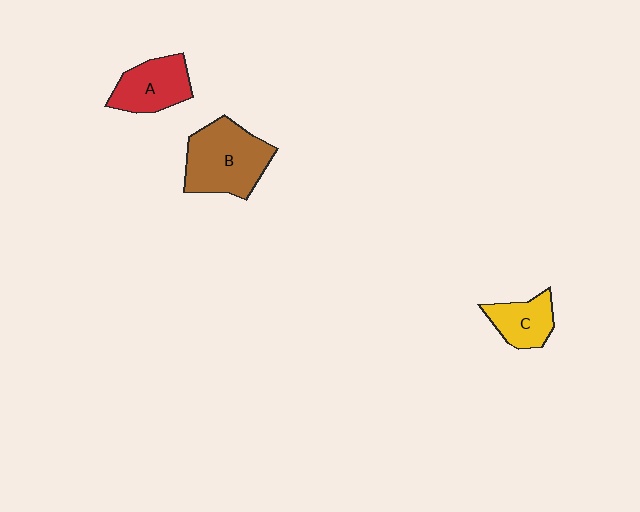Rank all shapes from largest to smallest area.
From largest to smallest: B (brown), A (red), C (yellow).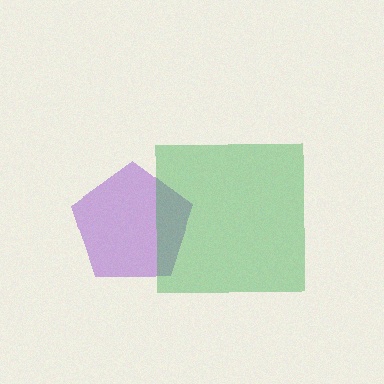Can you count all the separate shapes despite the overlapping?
Yes, there are 2 separate shapes.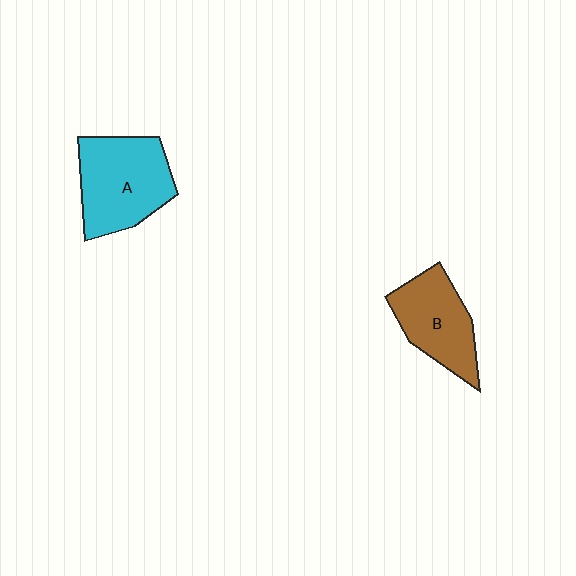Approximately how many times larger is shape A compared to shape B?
Approximately 1.3 times.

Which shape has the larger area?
Shape A (cyan).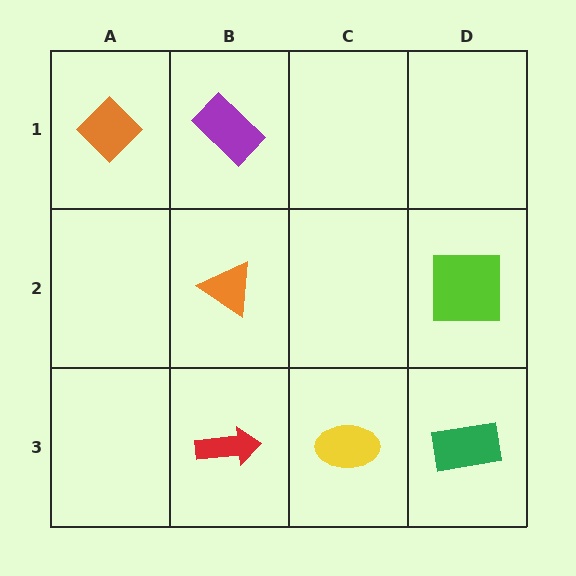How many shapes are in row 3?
3 shapes.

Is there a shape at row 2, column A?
No, that cell is empty.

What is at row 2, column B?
An orange triangle.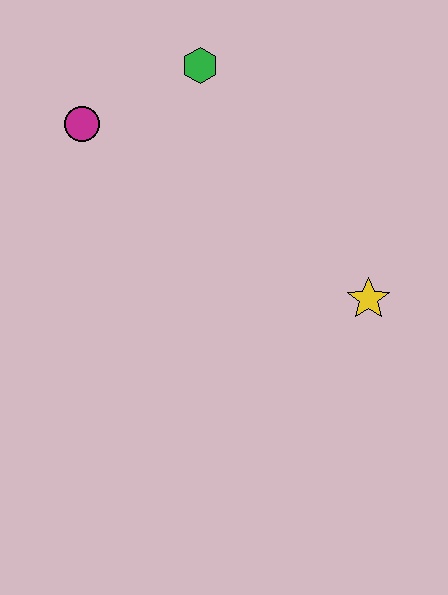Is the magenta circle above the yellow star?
Yes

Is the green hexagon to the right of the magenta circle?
Yes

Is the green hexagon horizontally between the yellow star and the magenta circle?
Yes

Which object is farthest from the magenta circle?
The yellow star is farthest from the magenta circle.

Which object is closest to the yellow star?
The green hexagon is closest to the yellow star.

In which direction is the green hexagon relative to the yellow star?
The green hexagon is above the yellow star.